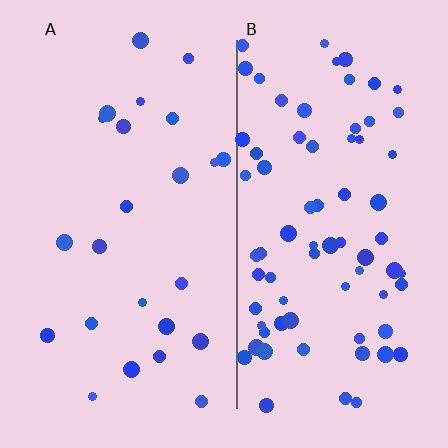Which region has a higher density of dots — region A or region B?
B (the right).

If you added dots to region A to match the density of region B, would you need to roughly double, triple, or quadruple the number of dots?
Approximately triple.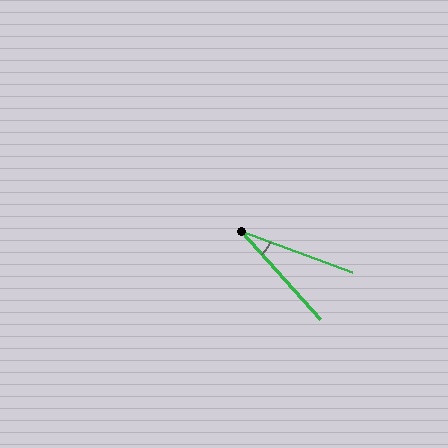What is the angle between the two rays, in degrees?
Approximately 28 degrees.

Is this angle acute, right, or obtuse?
It is acute.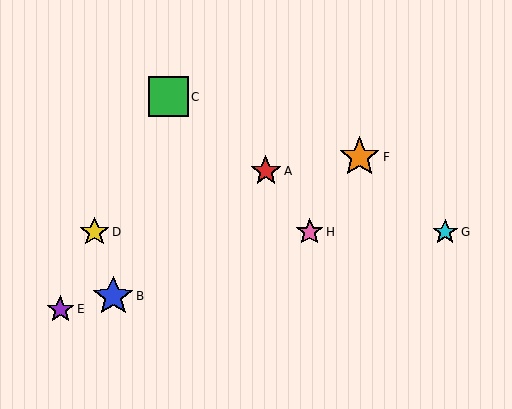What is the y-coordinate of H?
Object H is at y≈232.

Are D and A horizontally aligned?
No, D is at y≈232 and A is at y≈171.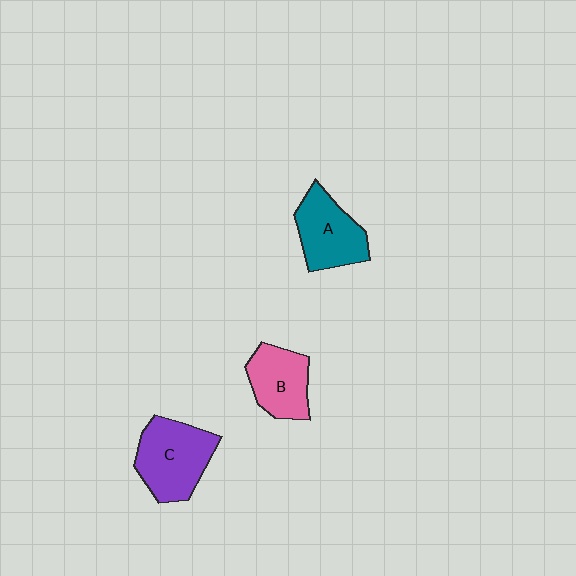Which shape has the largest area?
Shape C (purple).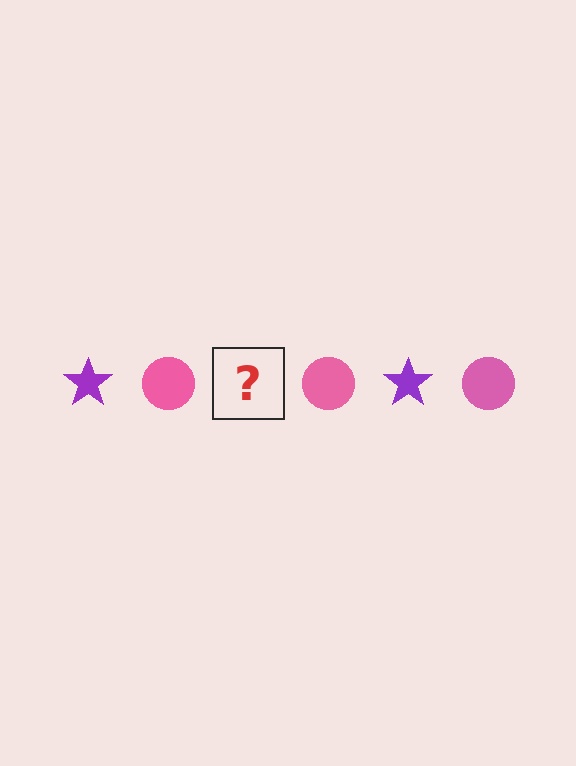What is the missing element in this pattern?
The missing element is a purple star.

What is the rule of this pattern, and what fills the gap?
The rule is that the pattern alternates between purple star and pink circle. The gap should be filled with a purple star.